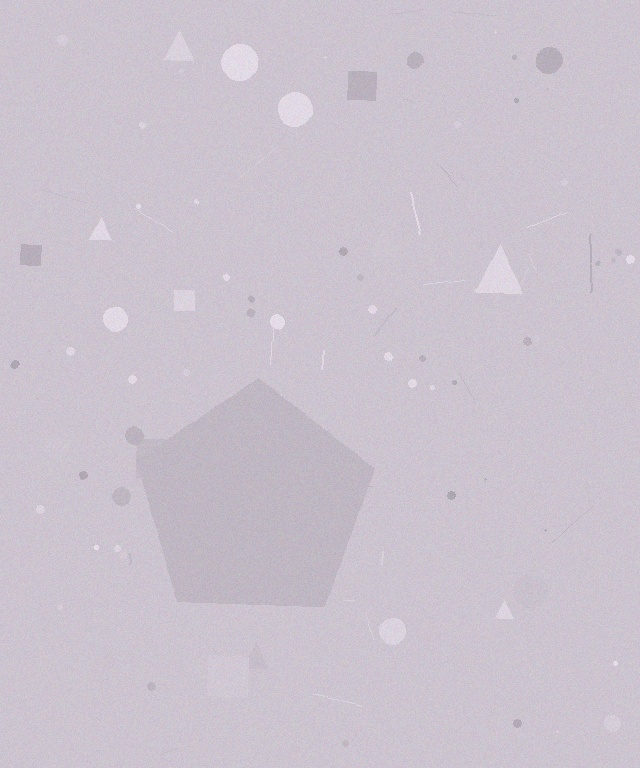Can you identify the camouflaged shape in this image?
The camouflaged shape is a pentagon.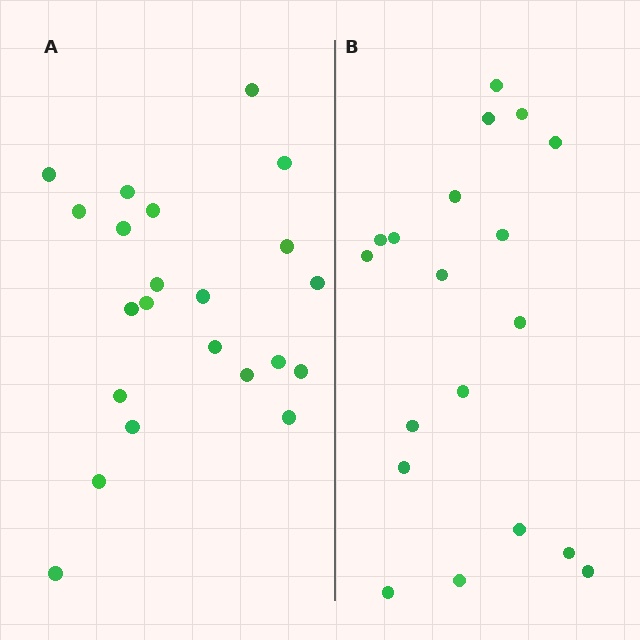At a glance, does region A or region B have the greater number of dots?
Region A (the left region) has more dots.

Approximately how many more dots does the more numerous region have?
Region A has just a few more — roughly 2 or 3 more dots than region B.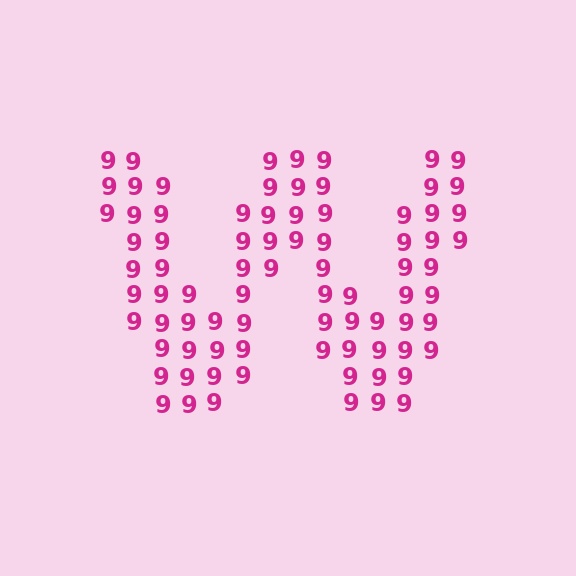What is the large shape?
The large shape is the letter W.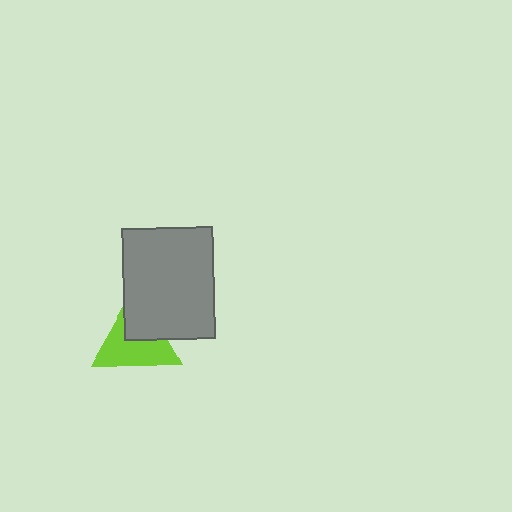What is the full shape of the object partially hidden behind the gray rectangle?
The partially hidden object is a lime triangle.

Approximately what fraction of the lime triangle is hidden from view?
Roughly 38% of the lime triangle is hidden behind the gray rectangle.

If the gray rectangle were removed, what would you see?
You would see the complete lime triangle.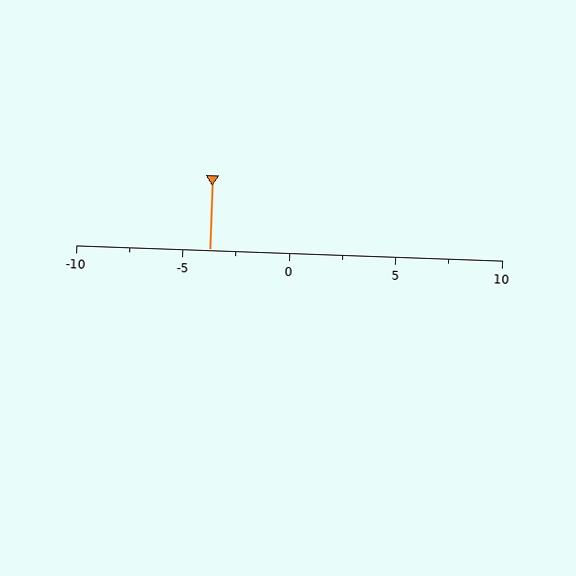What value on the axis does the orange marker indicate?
The marker indicates approximately -3.8.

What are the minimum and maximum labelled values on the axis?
The axis runs from -10 to 10.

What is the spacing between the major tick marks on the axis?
The major ticks are spaced 5 apart.